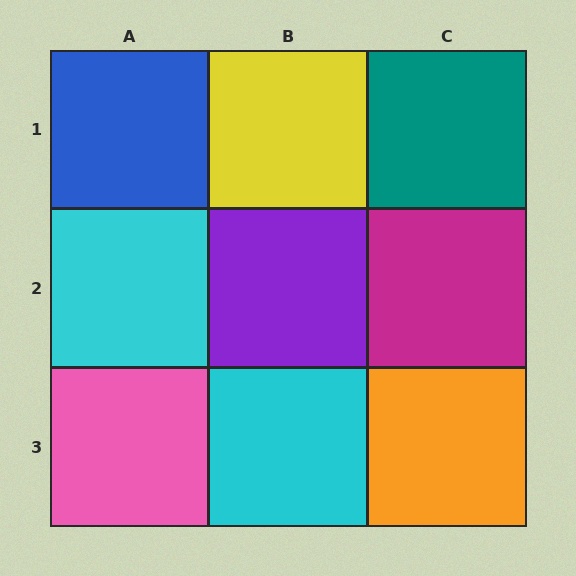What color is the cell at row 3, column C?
Orange.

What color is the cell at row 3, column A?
Pink.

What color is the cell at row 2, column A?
Cyan.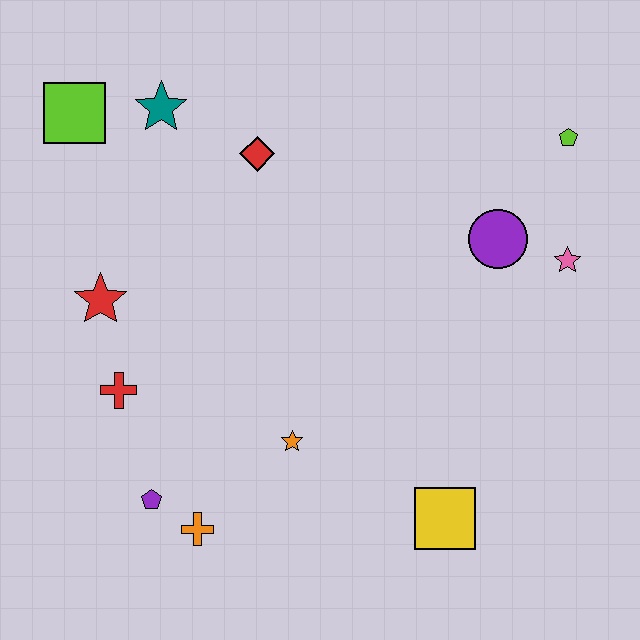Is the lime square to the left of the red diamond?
Yes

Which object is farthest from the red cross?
The lime pentagon is farthest from the red cross.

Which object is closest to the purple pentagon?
The orange cross is closest to the purple pentagon.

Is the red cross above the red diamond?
No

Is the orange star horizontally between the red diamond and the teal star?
No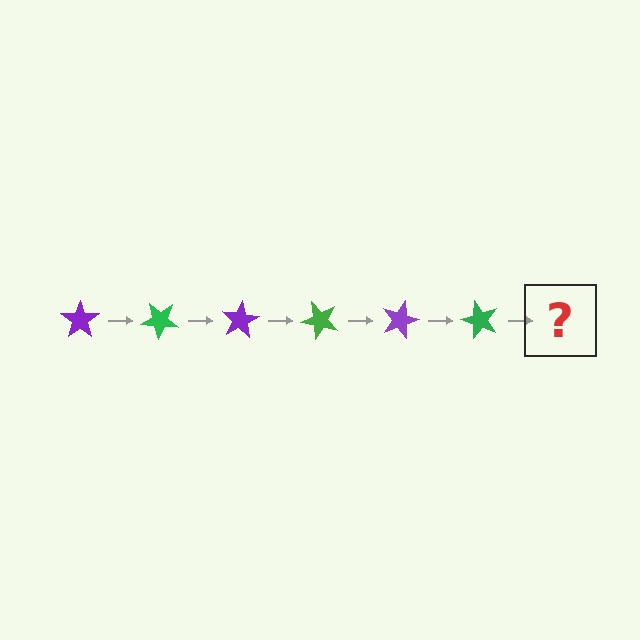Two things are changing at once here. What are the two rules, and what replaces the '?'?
The two rules are that it rotates 40 degrees each step and the color cycles through purple and green. The '?' should be a purple star, rotated 240 degrees from the start.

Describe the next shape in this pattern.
It should be a purple star, rotated 240 degrees from the start.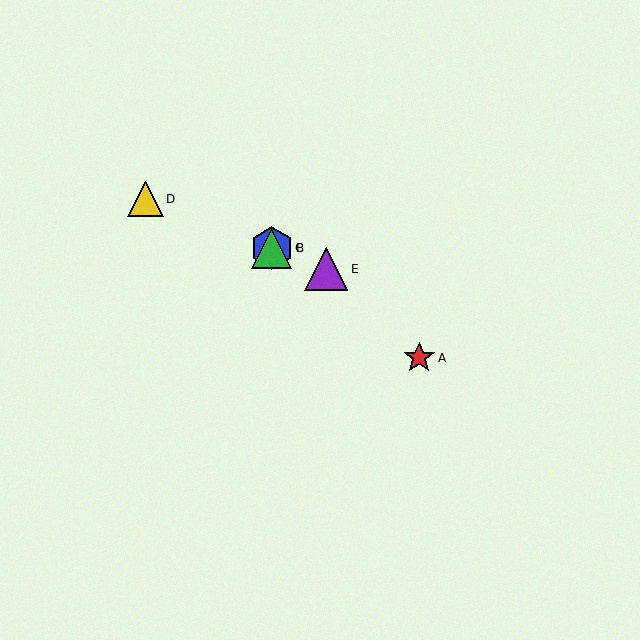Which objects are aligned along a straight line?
Objects B, C, D, E are aligned along a straight line.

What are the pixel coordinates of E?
Object E is at (326, 269).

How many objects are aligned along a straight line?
4 objects (B, C, D, E) are aligned along a straight line.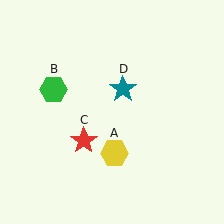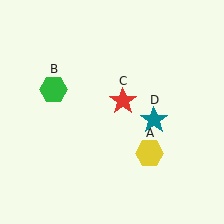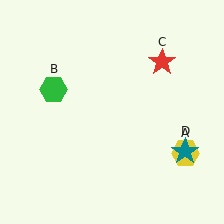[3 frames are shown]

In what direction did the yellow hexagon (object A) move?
The yellow hexagon (object A) moved right.